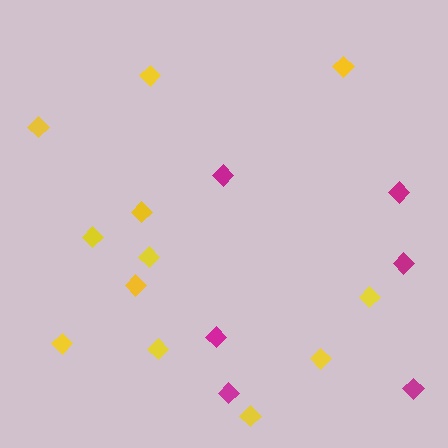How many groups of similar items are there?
There are 2 groups: one group of yellow diamonds (12) and one group of magenta diamonds (6).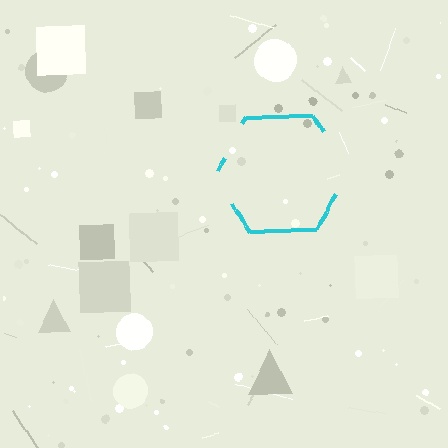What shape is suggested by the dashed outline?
The dashed outline suggests a hexagon.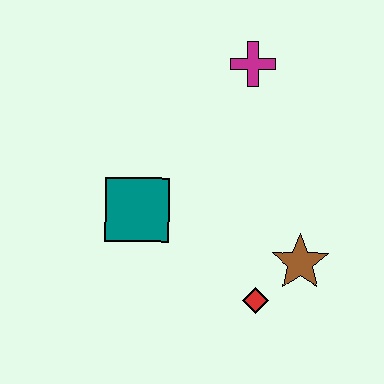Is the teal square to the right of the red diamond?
No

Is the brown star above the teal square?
No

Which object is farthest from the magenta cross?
The red diamond is farthest from the magenta cross.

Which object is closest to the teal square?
The red diamond is closest to the teal square.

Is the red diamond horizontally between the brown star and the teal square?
Yes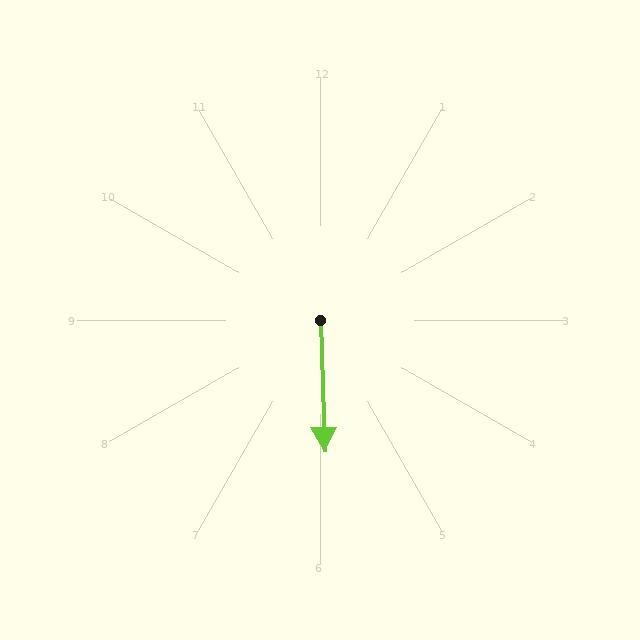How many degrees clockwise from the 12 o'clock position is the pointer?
Approximately 178 degrees.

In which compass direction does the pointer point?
South.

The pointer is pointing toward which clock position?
Roughly 6 o'clock.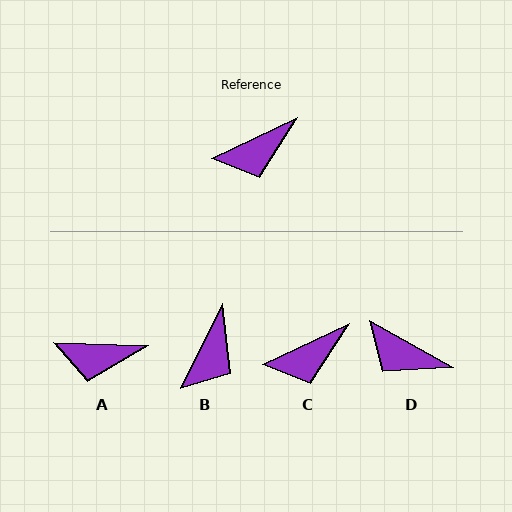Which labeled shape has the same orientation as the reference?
C.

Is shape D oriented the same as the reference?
No, it is off by about 54 degrees.